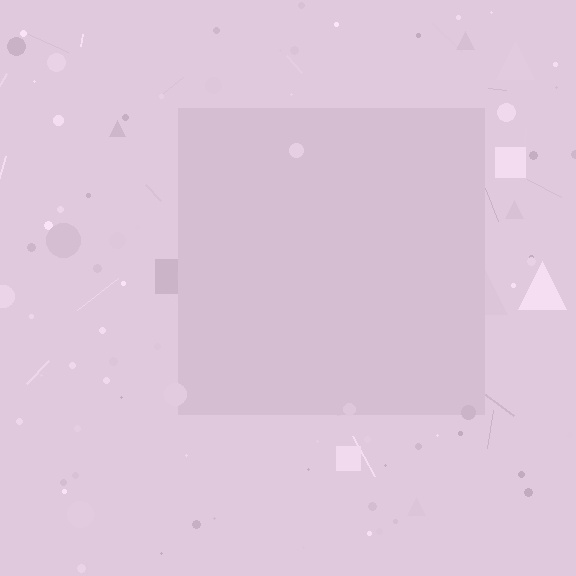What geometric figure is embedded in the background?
A square is embedded in the background.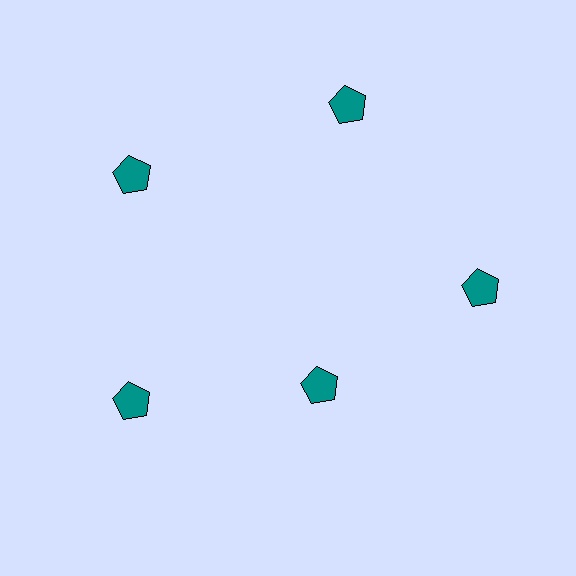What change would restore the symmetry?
The symmetry would be restored by moving it outward, back onto the ring so that all 5 pentagons sit at equal angles and equal distance from the center.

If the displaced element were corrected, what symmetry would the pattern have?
It would have 5-fold rotational symmetry — the pattern would map onto itself every 72 degrees.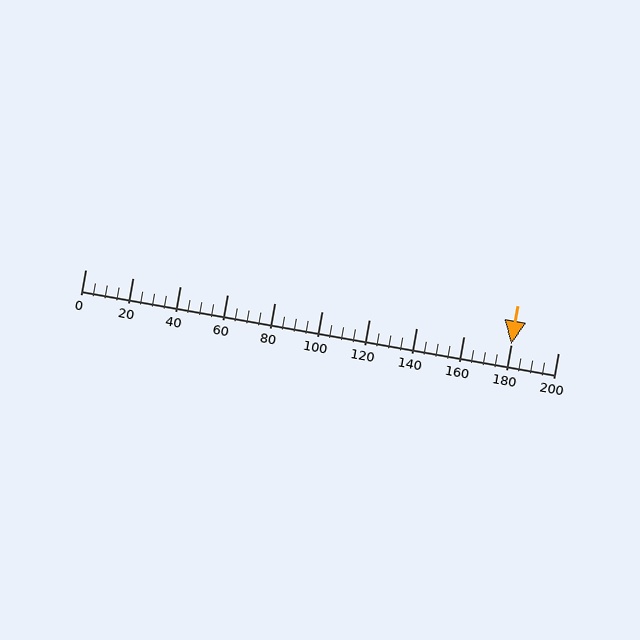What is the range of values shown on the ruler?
The ruler shows values from 0 to 200.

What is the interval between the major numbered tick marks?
The major tick marks are spaced 20 units apart.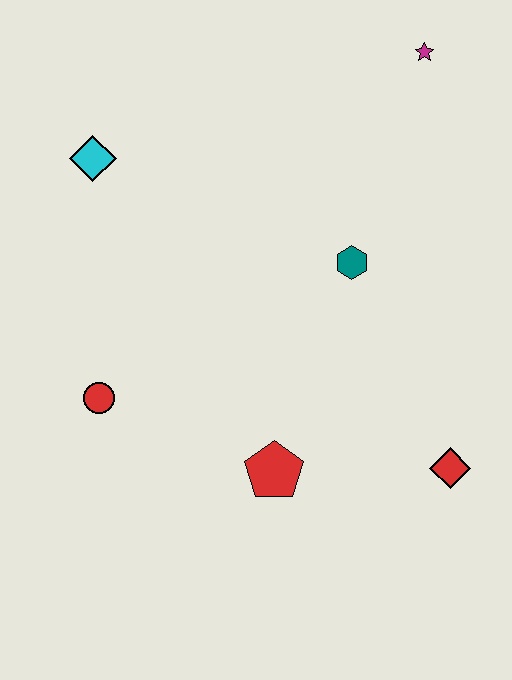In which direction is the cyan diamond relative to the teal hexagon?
The cyan diamond is to the left of the teal hexagon.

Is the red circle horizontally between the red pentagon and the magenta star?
No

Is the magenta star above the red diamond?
Yes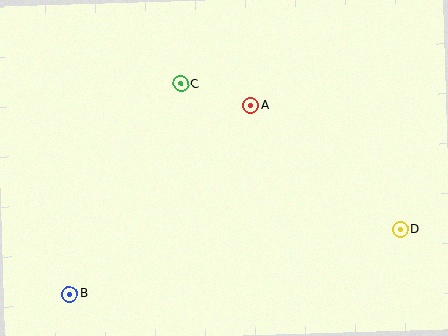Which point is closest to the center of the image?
Point A at (251, 105) is closest to the center.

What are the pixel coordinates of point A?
Point A is at (251, 105).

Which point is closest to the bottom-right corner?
Point D is closest to the bottom-right corner.